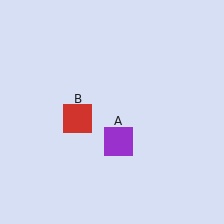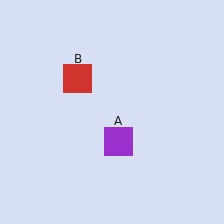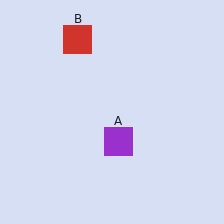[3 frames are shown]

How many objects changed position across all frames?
1 object changed position: red square (object B).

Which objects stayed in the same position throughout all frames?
Purple square (object A) remained stationary.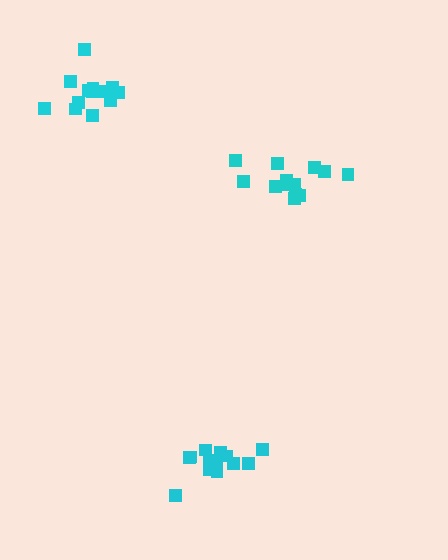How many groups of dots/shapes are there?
There are 3 groups.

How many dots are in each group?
Group 1: 14 dots, Group 2: 13 dots, Group 3: 13 dots (40 total).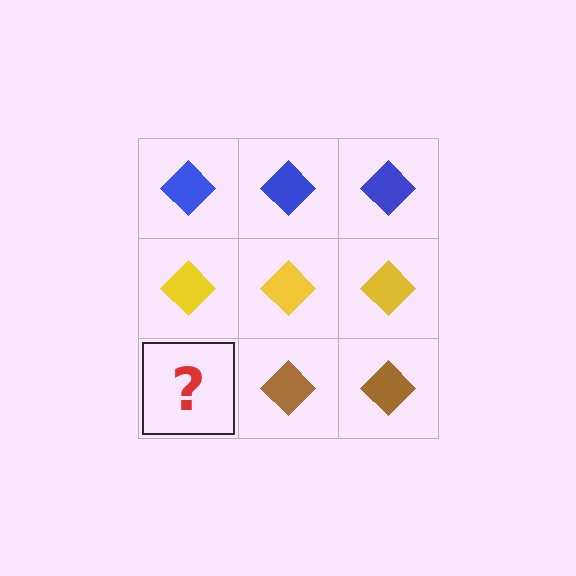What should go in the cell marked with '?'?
The missing cell should contain a brown diamond.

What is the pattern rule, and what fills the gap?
The rule is that each row has a consistent color. The gap should be filled with a brown diamond.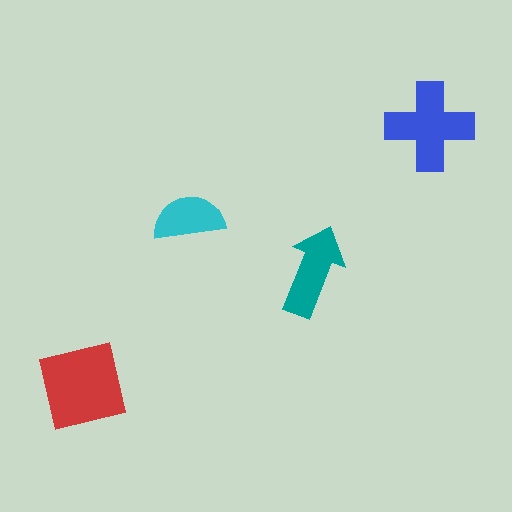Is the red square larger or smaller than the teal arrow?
Larger.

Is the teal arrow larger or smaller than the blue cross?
Smaller.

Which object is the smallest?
The cyan semicircle.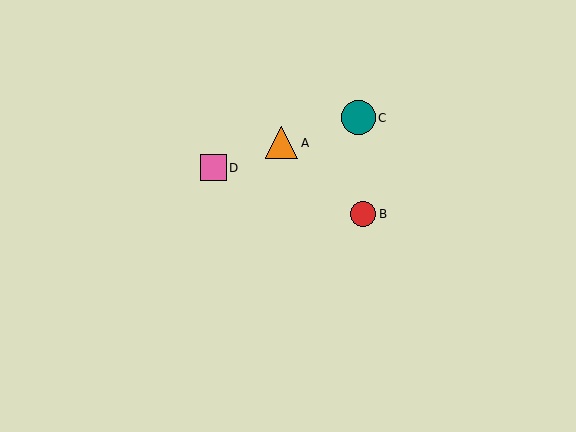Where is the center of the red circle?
The center of the red circle is at (363, 214).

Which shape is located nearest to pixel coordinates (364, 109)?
The teal circle (labeled C) at (359, 118) is nearest to that location.